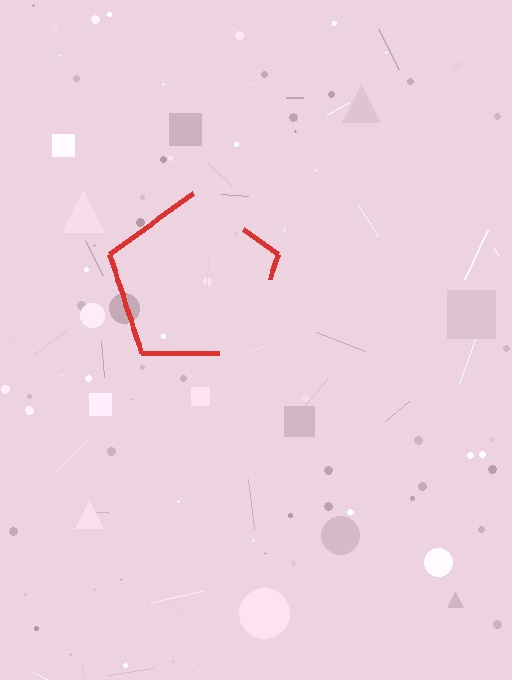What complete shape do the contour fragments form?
The contour fragments form a pentagon.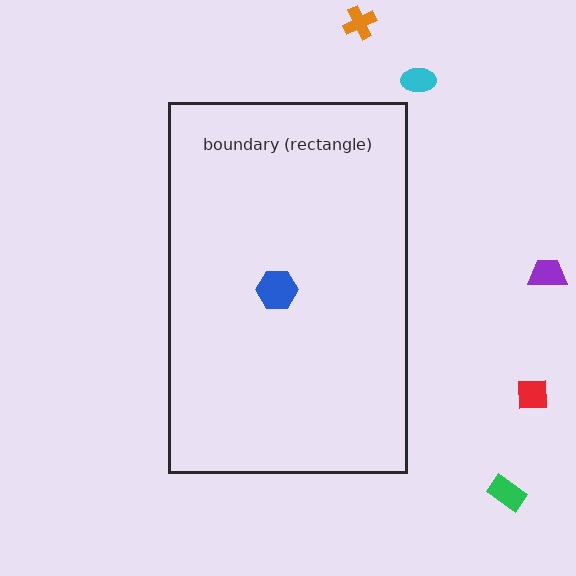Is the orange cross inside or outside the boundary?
Outside.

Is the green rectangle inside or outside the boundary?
Outside.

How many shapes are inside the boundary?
1 inside, 5 outside.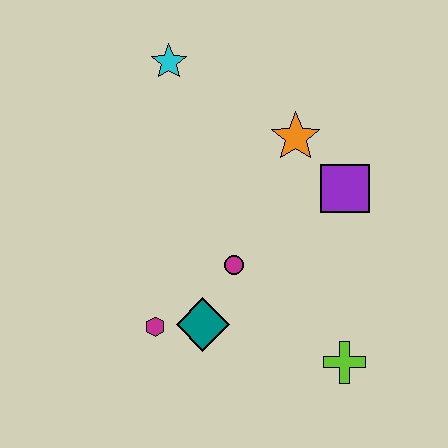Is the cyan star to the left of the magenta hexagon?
No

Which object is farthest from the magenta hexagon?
The cyan star is farthest from the magenta hexagon.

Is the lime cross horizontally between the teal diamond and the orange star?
No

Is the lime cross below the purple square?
Yes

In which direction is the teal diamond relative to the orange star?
The teal diamond is below the orange star.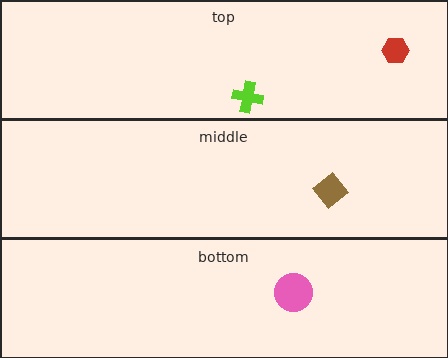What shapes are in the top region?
The red hexagon, the lime cross.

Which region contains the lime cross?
The top region.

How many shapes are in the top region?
2.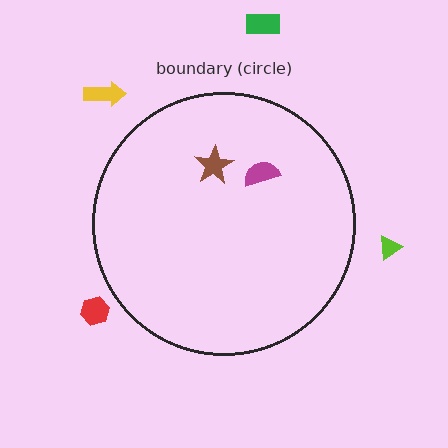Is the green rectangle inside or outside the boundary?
Outside.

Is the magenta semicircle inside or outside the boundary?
Inside.